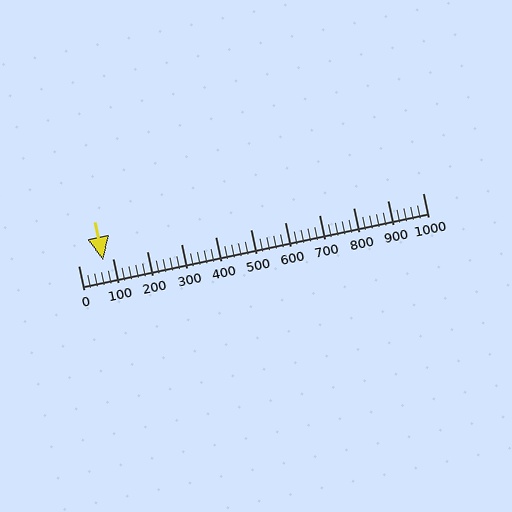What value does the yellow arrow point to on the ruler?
The yellow arrow points to approximately 72.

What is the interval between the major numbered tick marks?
The major tick marks are spaced 100 units apart.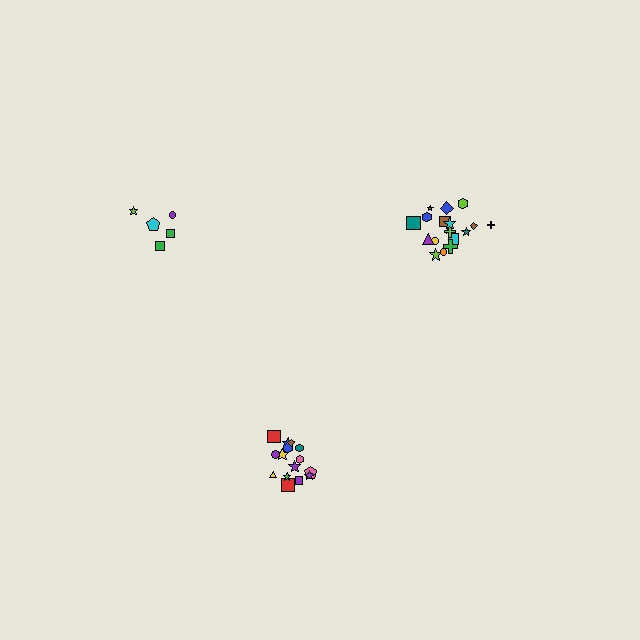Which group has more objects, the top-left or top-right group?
The top-right group.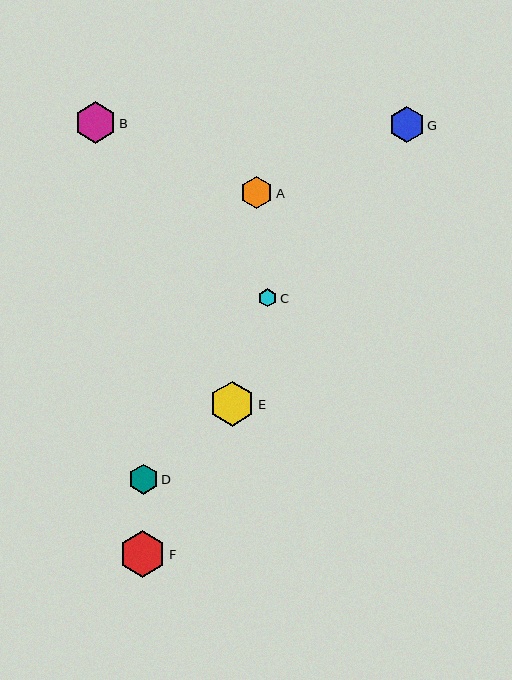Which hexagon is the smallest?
Hexagon C is the smallest with a size of approximately 18 pixels.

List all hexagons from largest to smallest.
From largest to smallest: F, E, B, G, A, D, C.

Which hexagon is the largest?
Hexagon F is the largest with a size of approximately 46 pixels.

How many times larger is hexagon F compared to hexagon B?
Hexagon F is approximately 1.1 times the size of hexagon B.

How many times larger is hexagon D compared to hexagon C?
Hexagon D is approximately 1.6 times the size of hexagon C.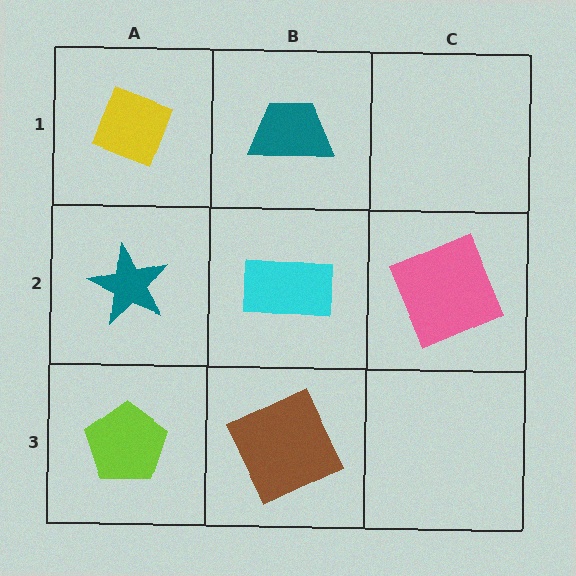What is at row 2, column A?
A teal star.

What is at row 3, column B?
A brown square.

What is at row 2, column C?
A pink square.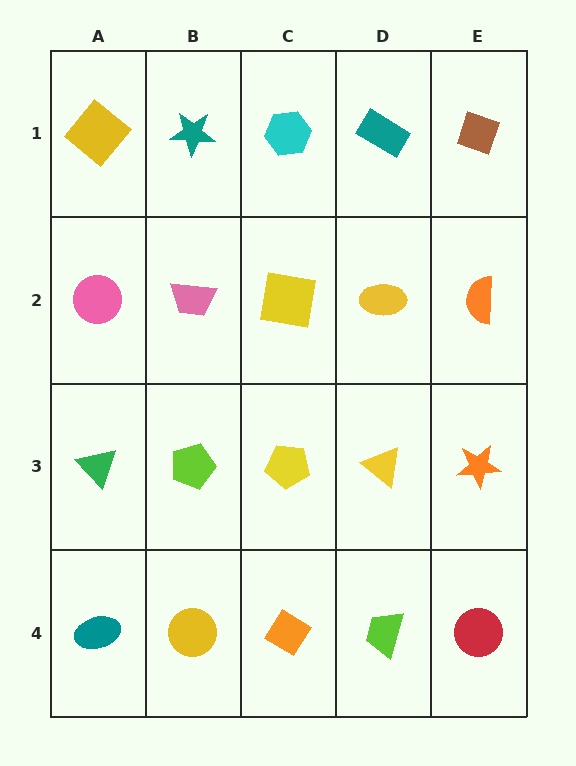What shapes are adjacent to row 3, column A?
A pink circle (row 2, column A), a teal ellipse (row 4, column A), a lime pentagon (row 3, column B).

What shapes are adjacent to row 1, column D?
A yellow ellipse (row 2, column D), a cyan hexagon (row 1, column C), a brown diamond (row 1, column E).